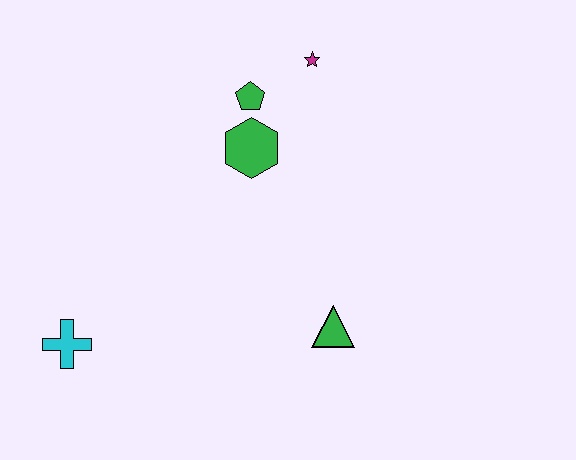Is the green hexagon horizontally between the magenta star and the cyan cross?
Yes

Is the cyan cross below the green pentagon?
Yes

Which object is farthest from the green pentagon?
The cyan cross is farthest from the green pentagon.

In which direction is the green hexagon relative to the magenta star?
The green hexagon is below the magenta star.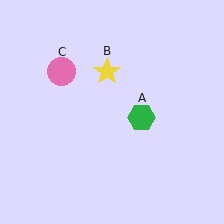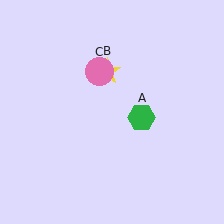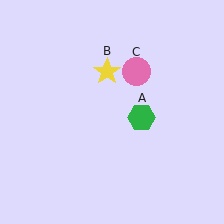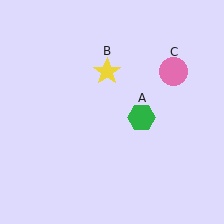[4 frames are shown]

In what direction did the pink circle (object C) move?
The pink circle (object C) moved right.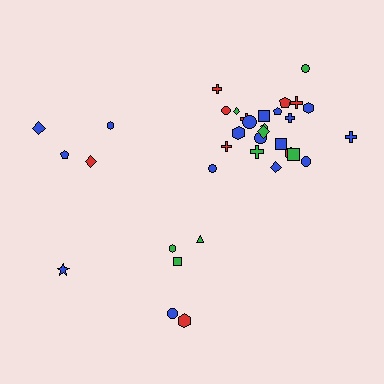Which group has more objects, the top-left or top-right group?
The top-right group.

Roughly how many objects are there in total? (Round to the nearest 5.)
Roughly 35 objects in total.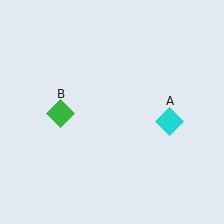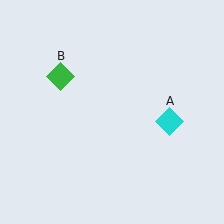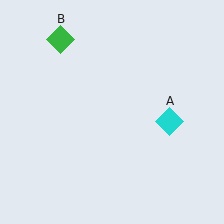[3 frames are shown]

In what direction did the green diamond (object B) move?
The green diamond (object B) moved up.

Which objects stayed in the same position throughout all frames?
Cyan diamond (object A) remained stationary.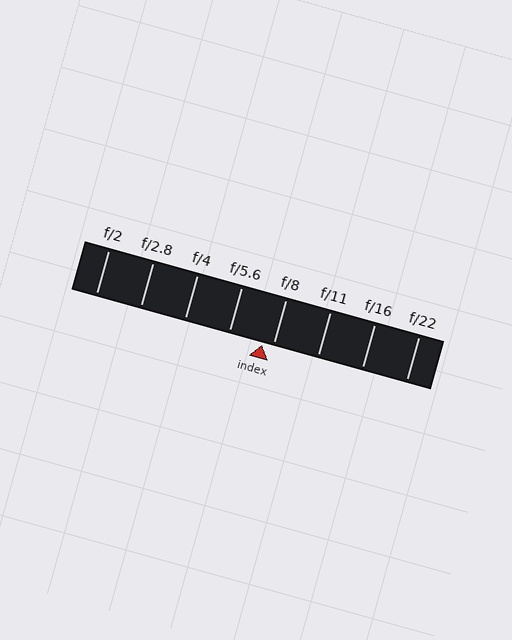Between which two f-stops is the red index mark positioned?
The index mark is between f/5.6 and f/8.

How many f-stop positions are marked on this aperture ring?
There are 8 f-stop positions marked.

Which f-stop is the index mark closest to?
The index mark is closest to f/8.